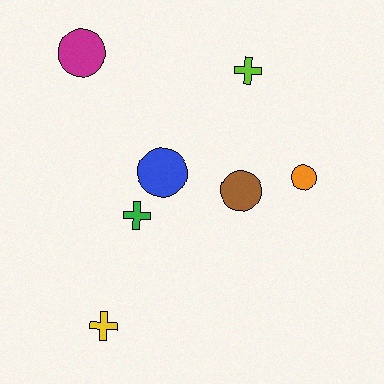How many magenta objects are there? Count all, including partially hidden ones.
There is 1 magenta object.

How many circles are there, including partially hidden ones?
There are 4 circles.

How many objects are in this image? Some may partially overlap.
There are 7 objects.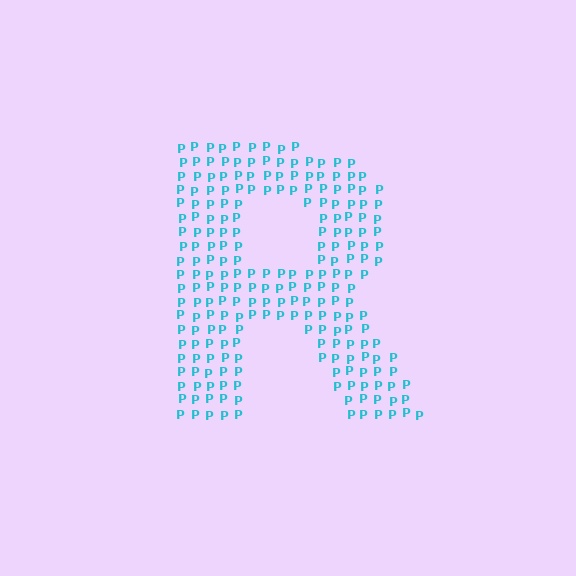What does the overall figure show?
The overall figure shows the letter R.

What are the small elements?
The small elements are letter P's.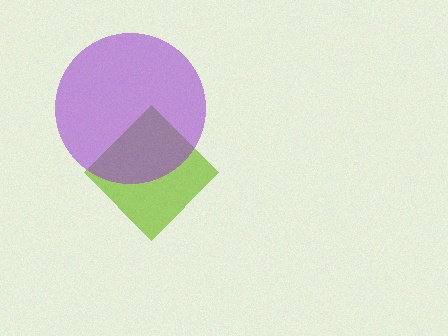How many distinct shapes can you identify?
There are 2 distinct shapes: a lime diamond, a purple circle.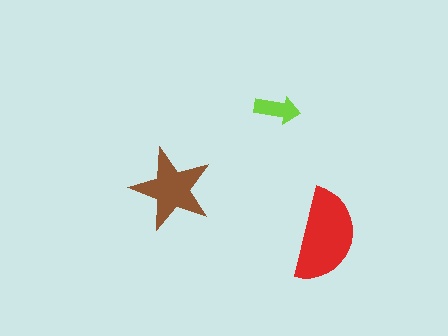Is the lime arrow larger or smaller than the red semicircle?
Smaller.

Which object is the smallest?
The lime arrow.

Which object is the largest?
The red semicircle.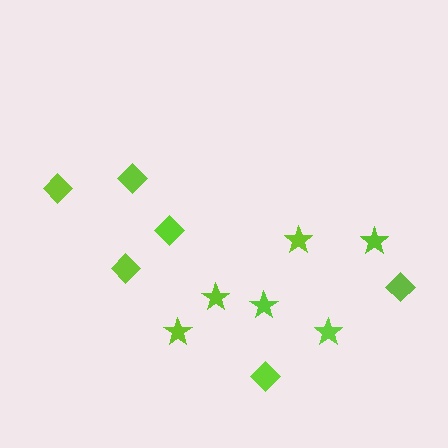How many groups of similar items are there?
There are 2 groups: one group of diamonds (6) and one group of stars (6).